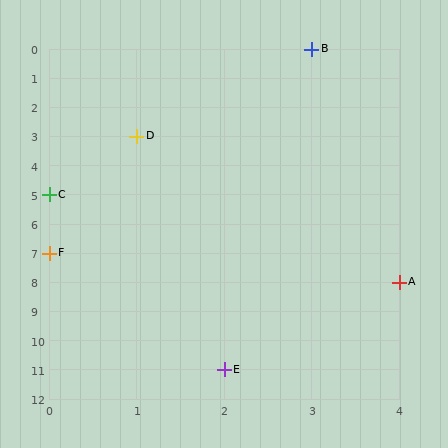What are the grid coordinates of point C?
Point C is at grid coordinates (0, 5).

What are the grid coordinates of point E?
Point E is at grid coordinates (2, 11).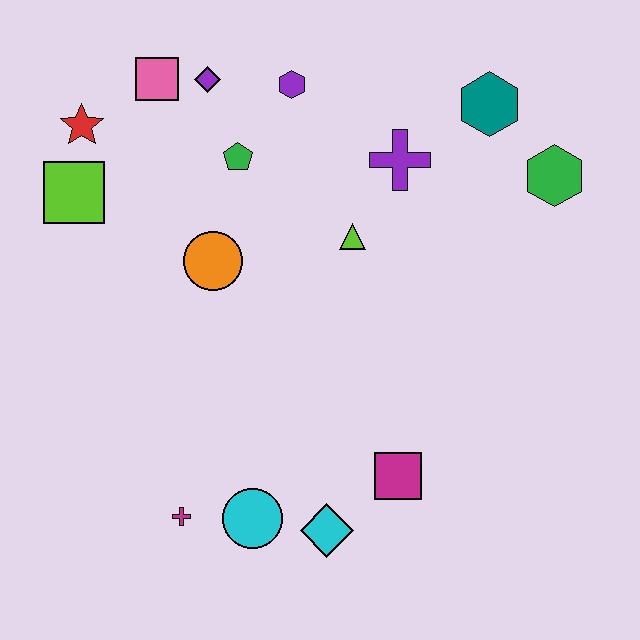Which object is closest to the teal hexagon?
The green hexagon is closest to the teal hexagon.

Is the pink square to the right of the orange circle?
No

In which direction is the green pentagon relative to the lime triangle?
The green pentagon is to the left of the lime triangle.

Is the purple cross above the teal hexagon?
No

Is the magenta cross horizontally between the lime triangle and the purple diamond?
No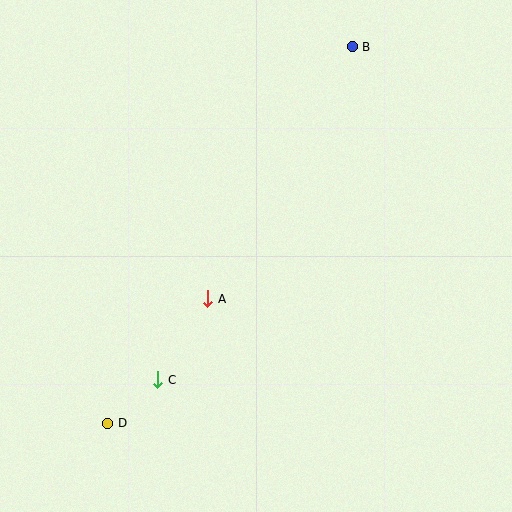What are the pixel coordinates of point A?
Point A is at (208, 299).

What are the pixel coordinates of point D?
Point D is at (108, 423).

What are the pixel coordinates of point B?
Point B is at (352, 47).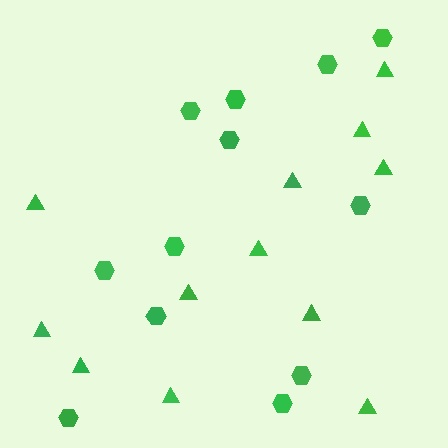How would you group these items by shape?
There are 2 groups: one group of hexagons (12) and one group of triangles (12).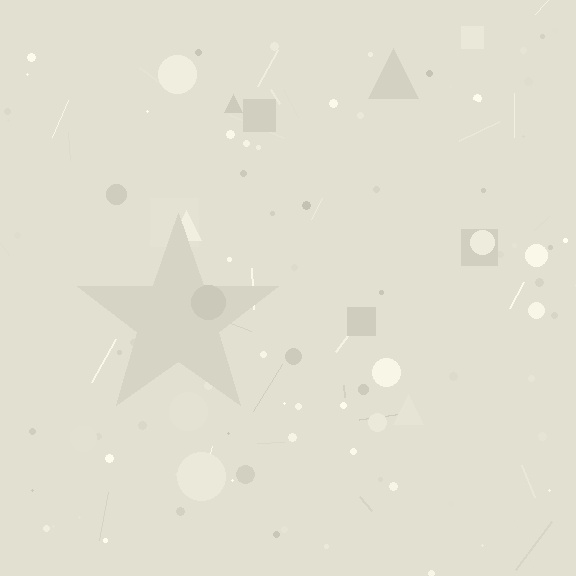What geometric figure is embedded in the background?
A star is embedded in the background.